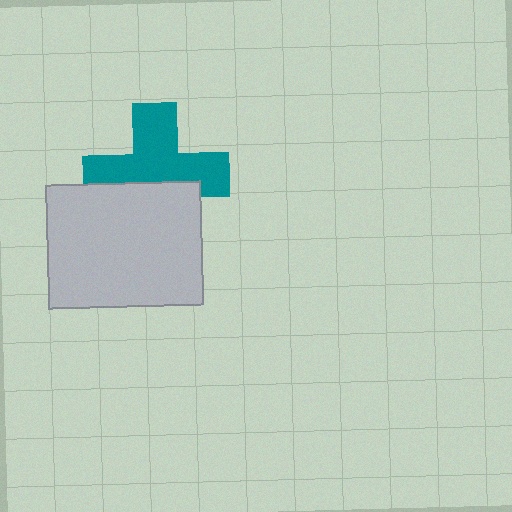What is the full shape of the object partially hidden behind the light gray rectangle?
The partially hidden object is a teal cross.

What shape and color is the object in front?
The object in front is a light gray rectangle.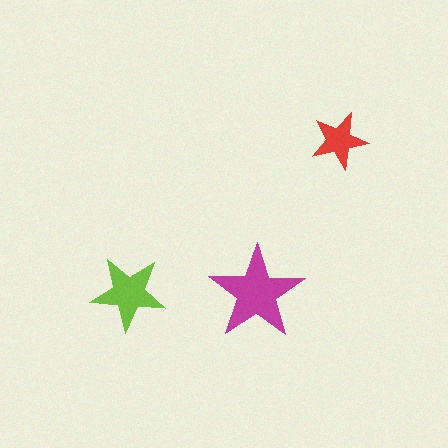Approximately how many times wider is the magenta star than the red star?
About 1.5 times wider.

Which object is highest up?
The red star is topmost.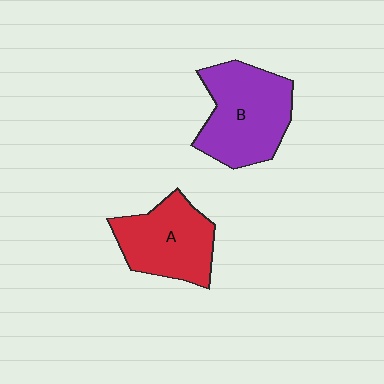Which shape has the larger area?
Shape B (purple).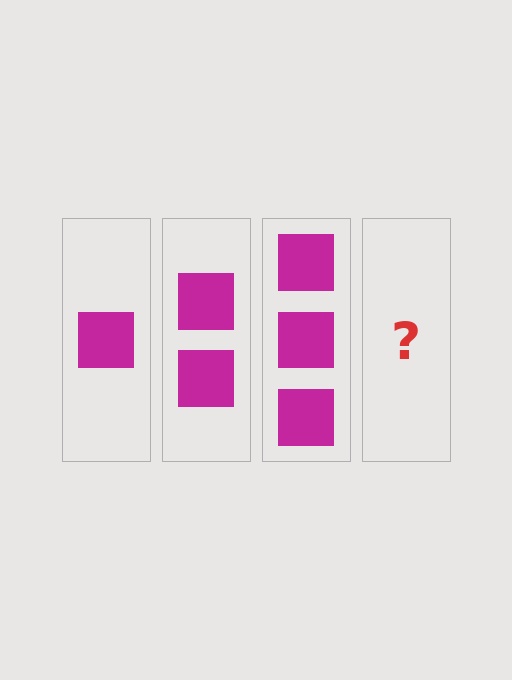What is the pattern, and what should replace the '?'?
The pattern is that each step adds one more square. The '?' should be 4 squares.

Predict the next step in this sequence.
The next step is 4 squares.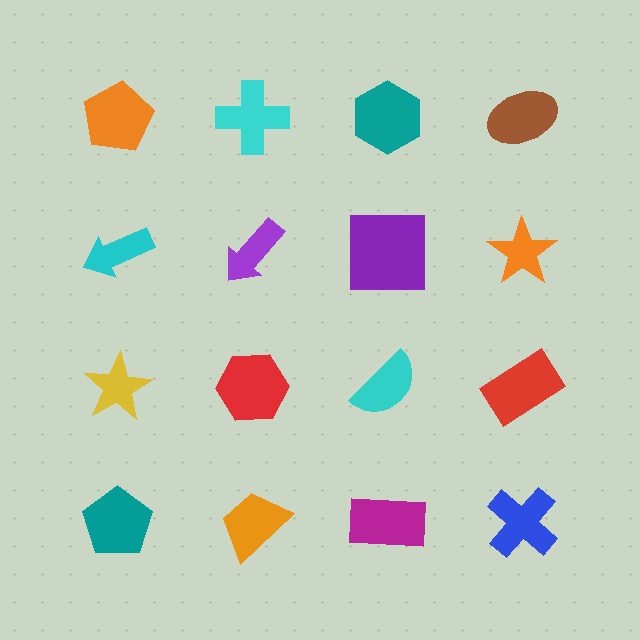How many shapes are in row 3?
4 shapes.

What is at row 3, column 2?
A red hexagon.